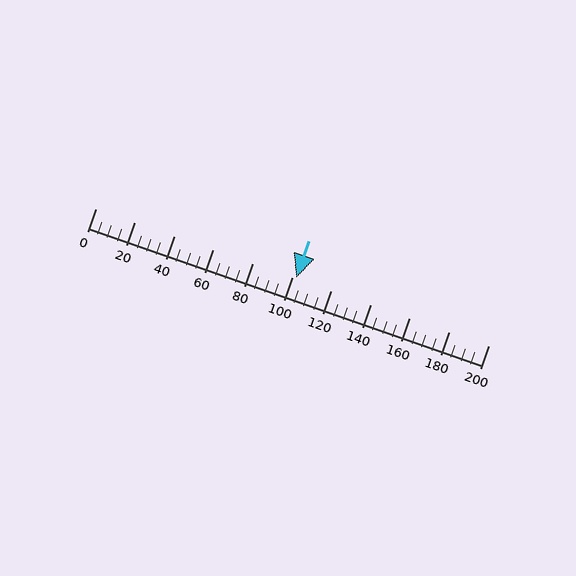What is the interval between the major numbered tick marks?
The major tick marks are spaced 20 units apart.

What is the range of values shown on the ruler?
The ruler shows values from 0 to 200.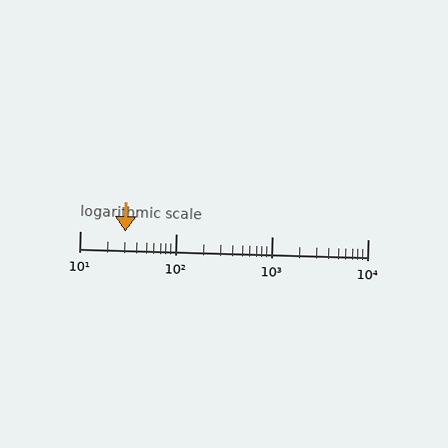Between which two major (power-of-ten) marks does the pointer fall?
The pointer is between 10 and 100.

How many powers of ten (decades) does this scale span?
The scale spans 3 decades, from 10 to 10000.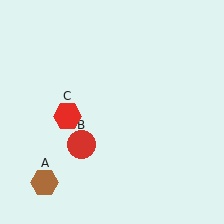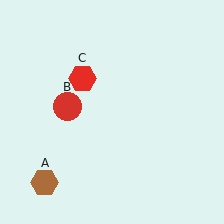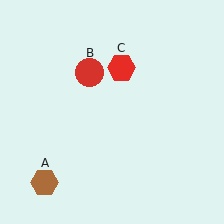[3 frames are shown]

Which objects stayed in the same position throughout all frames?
Brown hexagon (object A) remained stationary.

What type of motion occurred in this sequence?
The red circle (object B), red hexagon (object C) rotated clockwise around the center of the scene.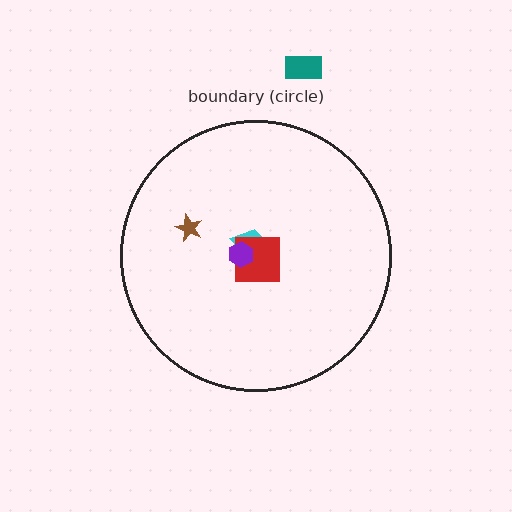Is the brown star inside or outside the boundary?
Inside.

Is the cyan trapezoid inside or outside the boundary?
Inside.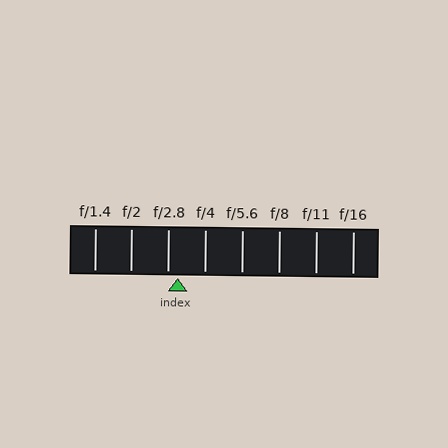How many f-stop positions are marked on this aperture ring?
There are 8 f-stop positions marked.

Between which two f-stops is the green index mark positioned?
The index mark is between f/2.8 and f/4.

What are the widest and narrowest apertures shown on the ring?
The widest aperture shown is f/1.4 and the narrowest is f/16.